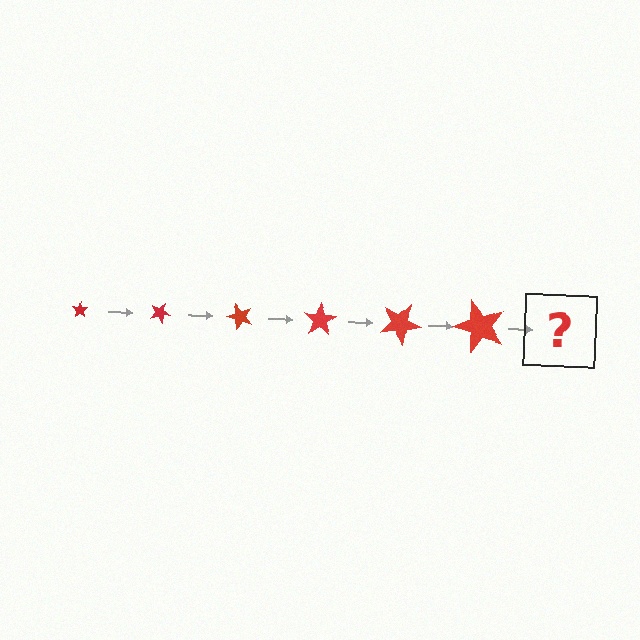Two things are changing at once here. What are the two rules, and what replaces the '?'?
The two rules are that the star grows larger each step and it rotates 25 degrees each step. The '?' should be a star, larger than the previous one and rotated 150 degrees from the start.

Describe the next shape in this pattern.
It should be a star, larger than the previous one and rotated 150 degrees from the start.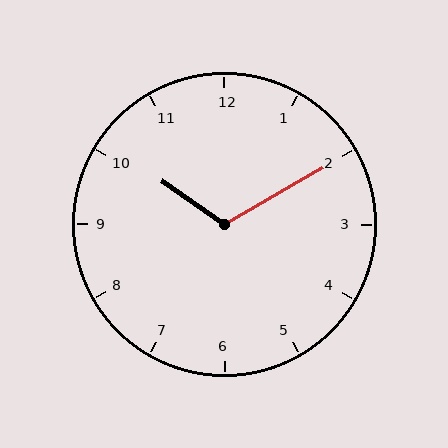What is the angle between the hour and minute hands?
Approximately 115 degrees.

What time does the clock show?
10:10.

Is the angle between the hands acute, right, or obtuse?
It is obtuse.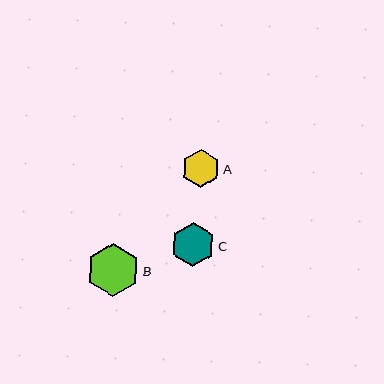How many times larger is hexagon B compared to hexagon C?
Hexagon B is approximately 1.2 times the size of hexagon C.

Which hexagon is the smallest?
Hexagon A is the smallest with a size of approximately 38 pixels.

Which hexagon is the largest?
Hexagon B is the largest with a size of approximately 52 pixels.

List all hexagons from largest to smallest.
From largest to smallest: B, C, A.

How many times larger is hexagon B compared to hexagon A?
Hexagon B is approximately 1.4 times the size of hexagon A.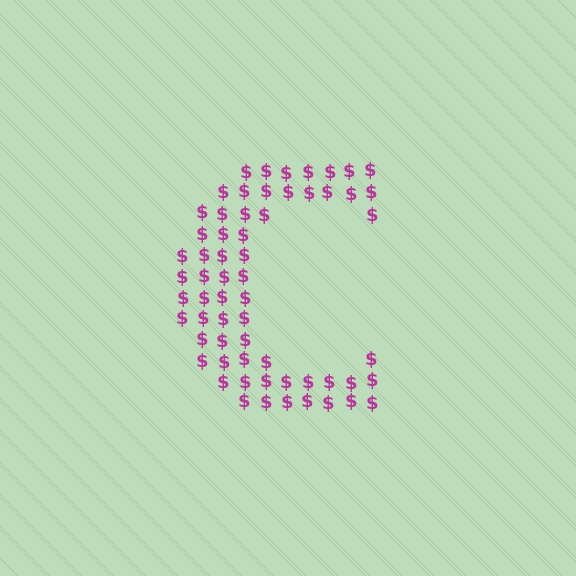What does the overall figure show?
The overall figure shows the letter C.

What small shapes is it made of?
It is made of small dollar signs.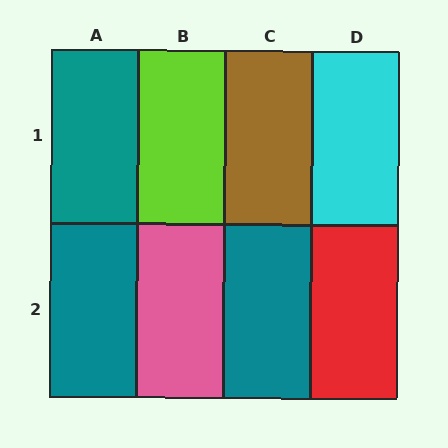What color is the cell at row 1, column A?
Teal.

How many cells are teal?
3 cells are teal.